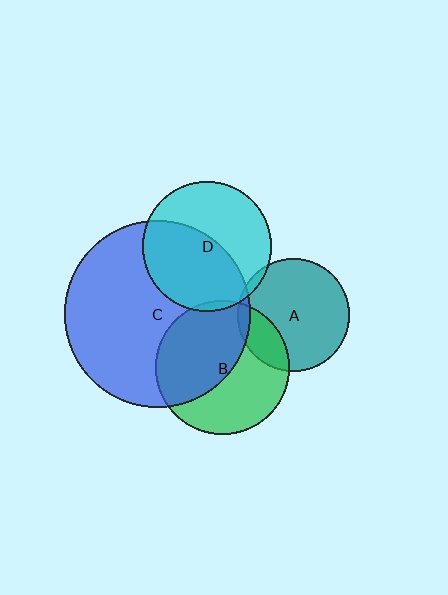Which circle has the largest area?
Circle C (blue).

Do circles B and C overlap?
Yes.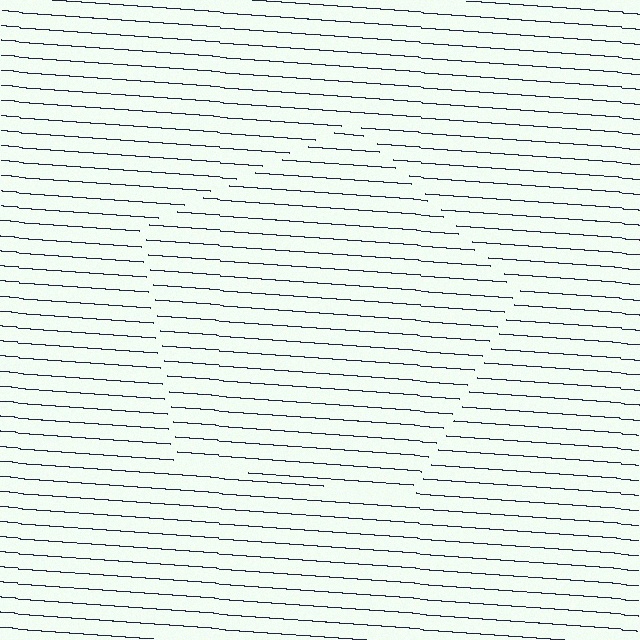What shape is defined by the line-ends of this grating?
An illusory pentagon. The interior of the shape contains the same grating, shifted by half a period — the contour is defined by the phase discontinuity where line-ends from the inner and outer gratings abut.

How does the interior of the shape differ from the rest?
The interior of the shape contains the same grating, shifted by half a period — the contour is defined by the phase discontinuity where line-ends from the inner and outer gratings abut.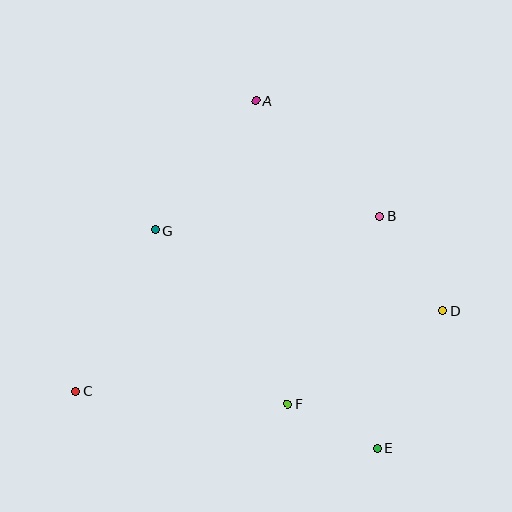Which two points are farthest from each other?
Points C and D are farthest from each other.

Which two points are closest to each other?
Points E and F are closest to each other.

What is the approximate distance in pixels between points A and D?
The distance between A and D is approximately 281 pixels.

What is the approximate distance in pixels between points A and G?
The distance between A and G is approximately 164 pixels.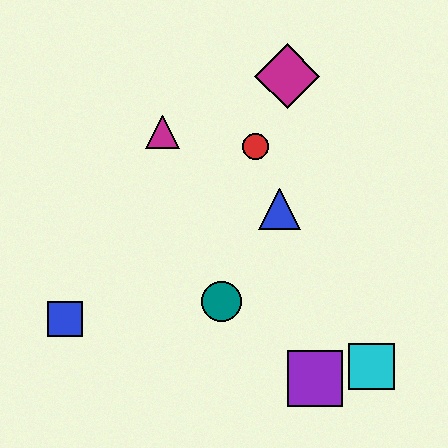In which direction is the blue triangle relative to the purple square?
The blue triangle is above the purple square.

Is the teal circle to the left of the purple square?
Yes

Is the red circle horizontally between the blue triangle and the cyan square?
No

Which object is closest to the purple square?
The cyan square is closest to the purple square.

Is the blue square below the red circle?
Yes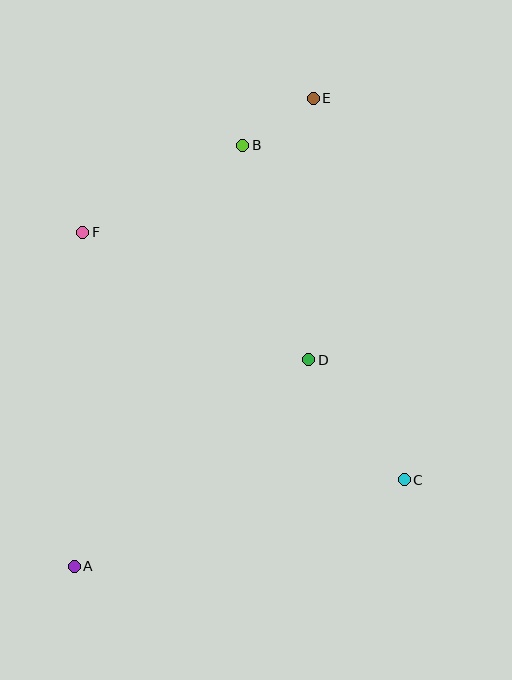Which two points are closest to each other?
Points B and E are closest to each other.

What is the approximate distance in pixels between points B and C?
The distance between B and C is approximately 371 pixels.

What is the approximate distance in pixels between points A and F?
The distance between A and F is approximately 334 pixels.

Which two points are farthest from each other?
Points A and E are farthest from each other.